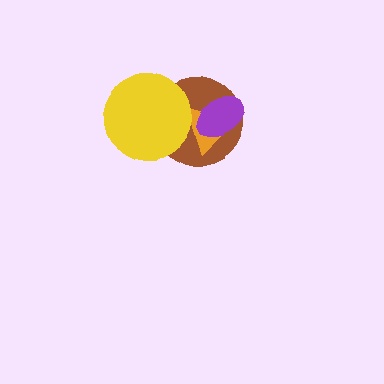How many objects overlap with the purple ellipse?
2 objects overlap with the purple ellipse.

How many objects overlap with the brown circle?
3 objects overlap with the brown circle.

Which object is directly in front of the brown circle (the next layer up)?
The orange triangle is directly in front of the brown circle.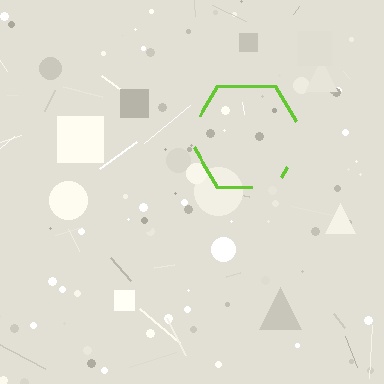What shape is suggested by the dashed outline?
The dashed outline suggests a hexagon.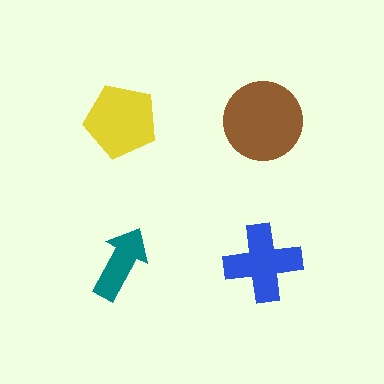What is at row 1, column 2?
A brown circle.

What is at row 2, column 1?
A teal arrow.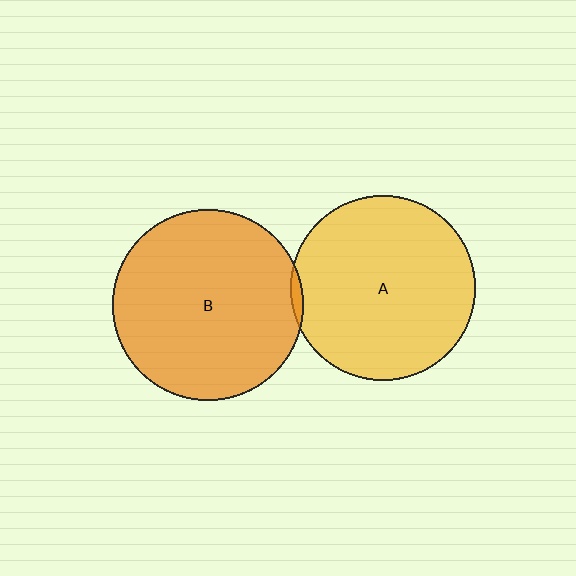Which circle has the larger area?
Circle B (orange).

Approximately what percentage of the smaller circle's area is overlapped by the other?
Approximately 5%.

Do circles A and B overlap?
Yes.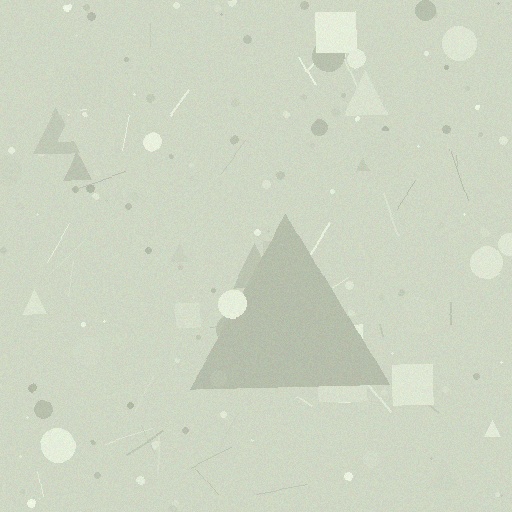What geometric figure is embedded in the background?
A triangle is embedded in the background.